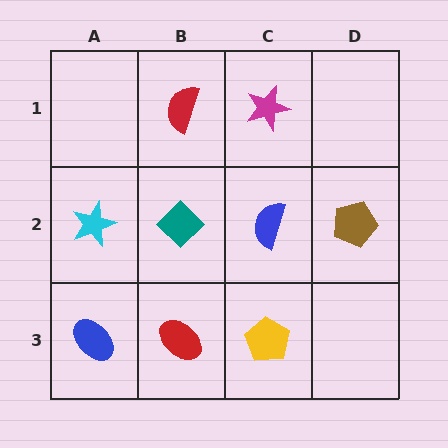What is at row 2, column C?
A blue semicircle.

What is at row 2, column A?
A cyan star.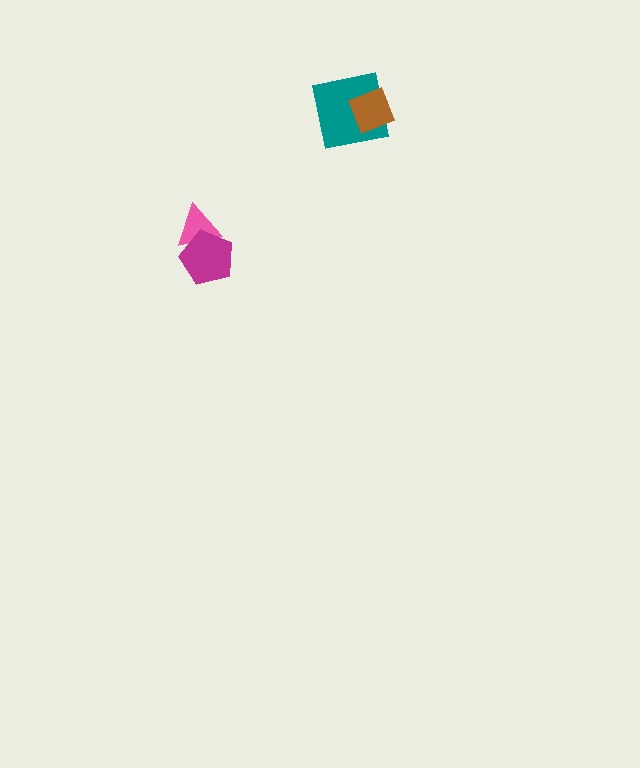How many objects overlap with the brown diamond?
1 object overlaps with the brown diamond.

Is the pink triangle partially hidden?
Yes, it is partially covered by another shape.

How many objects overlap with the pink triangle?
1 object overlaps with the pink triangle.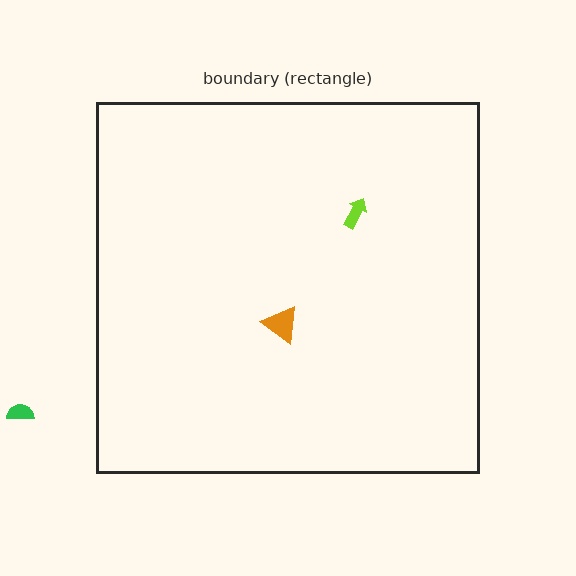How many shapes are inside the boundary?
2 inside, 1 outside.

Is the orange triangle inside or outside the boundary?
Inside.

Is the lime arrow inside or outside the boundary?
Inside.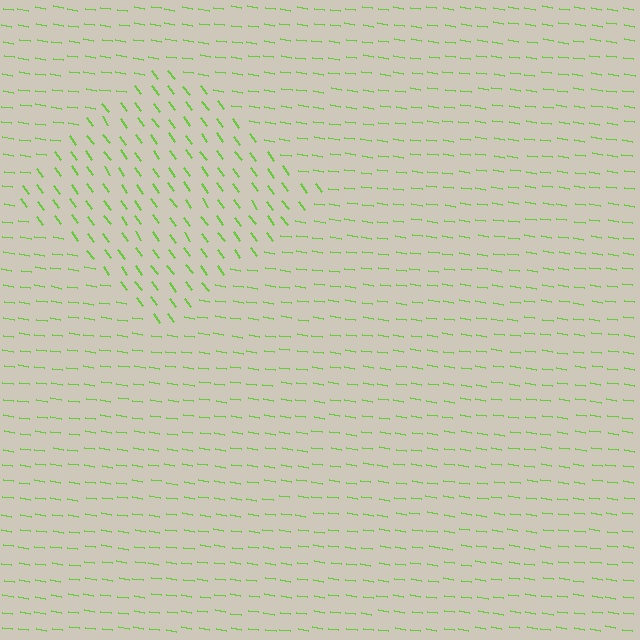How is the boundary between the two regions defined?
The boundary is defined purely by a change in line orientation (approximately 45 degrees difference). All lines are the same color and thickness.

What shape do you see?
I see a diamond.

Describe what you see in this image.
The image is filled with small lime line segments. A diamond region in the image has lines oriented differently from the surrounding lines, creating a visible texture boundary.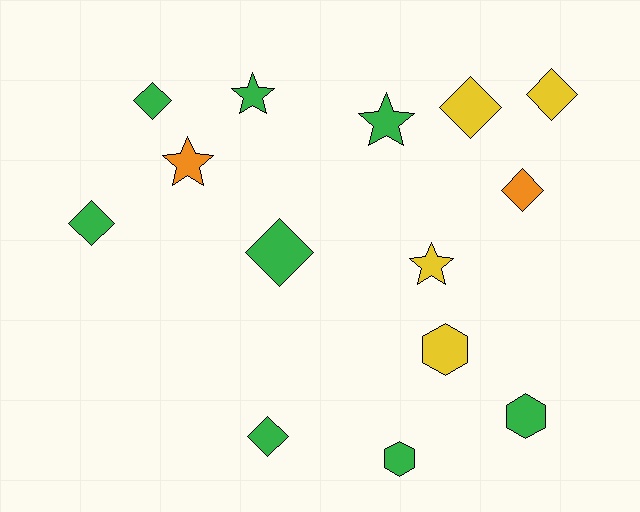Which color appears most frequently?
Green, with 8 objects.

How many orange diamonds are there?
There is 1 orange diamond.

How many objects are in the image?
There are 14 objects.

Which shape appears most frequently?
Diamond, with 7 objects.